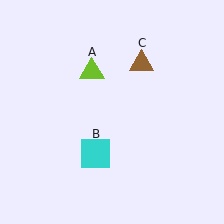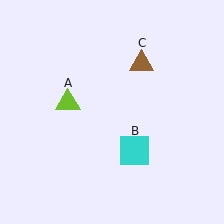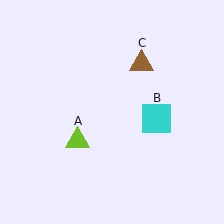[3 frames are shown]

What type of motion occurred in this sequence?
The lime triangle (object A), cyan square (object B) rotated counterclockwise around the center of the scene.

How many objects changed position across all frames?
2 objects changed position: lime triangle (object A), cyan square (object B).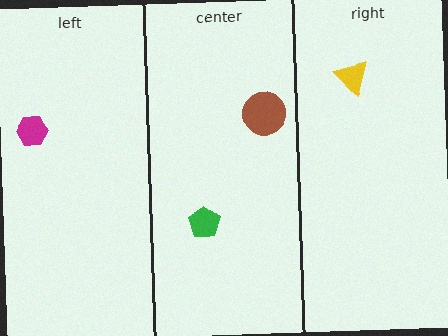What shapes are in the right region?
The yellow triangle.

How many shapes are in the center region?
2.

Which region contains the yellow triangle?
The right region.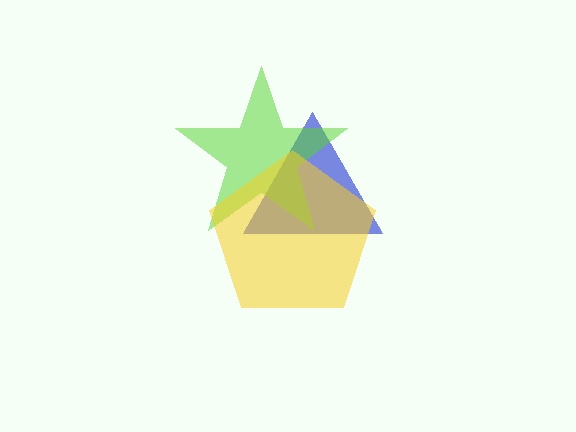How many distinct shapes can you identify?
There are 3 distinct shapes: a blue triangle, a lime star, a yellow pentagon.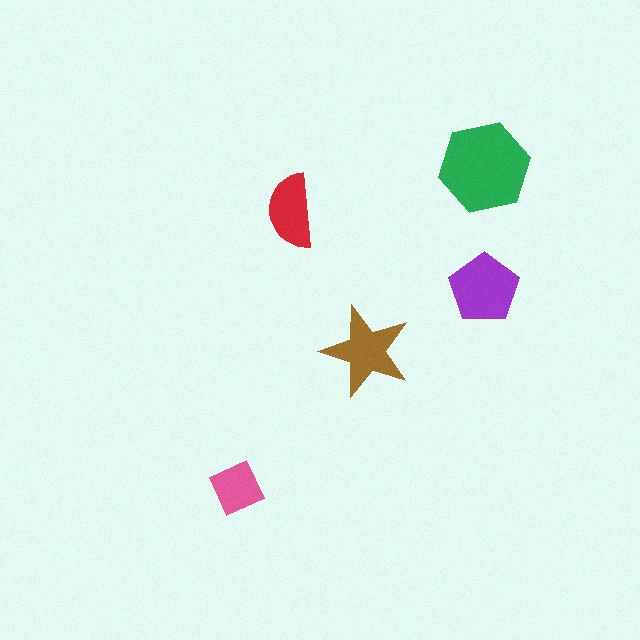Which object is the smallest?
The pink square.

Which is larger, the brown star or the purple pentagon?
The purple pentagon.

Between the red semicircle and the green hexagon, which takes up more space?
The green hexagon.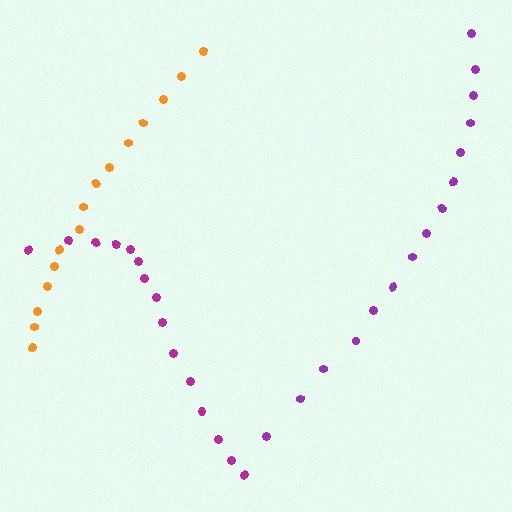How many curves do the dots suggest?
There are 3 distinct paths.